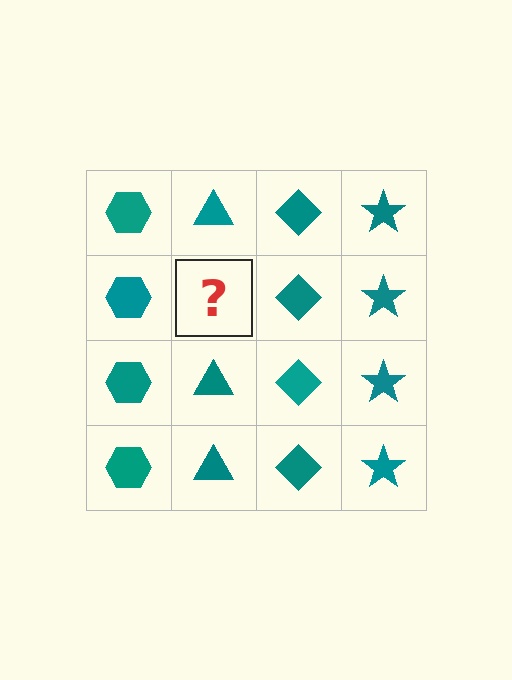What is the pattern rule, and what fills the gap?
The rule is that each column has a consistent shape. The gap should be filled with a teal triangle.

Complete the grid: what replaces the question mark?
The question mark should be replaced with a teal triangle.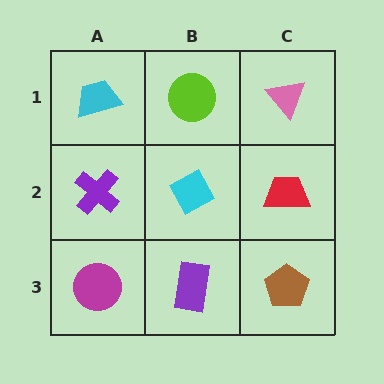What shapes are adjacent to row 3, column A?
A purple cross (row 2, column A), a purple rectangle (row 3, column B).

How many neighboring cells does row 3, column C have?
2.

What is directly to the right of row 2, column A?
A cyan diamond.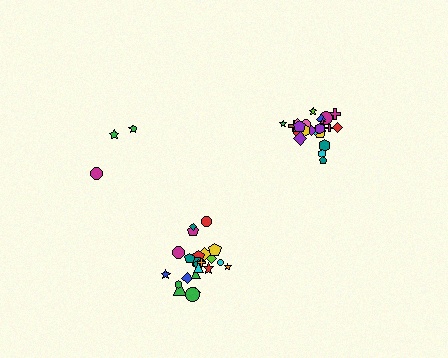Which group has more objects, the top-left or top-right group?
The top-right group.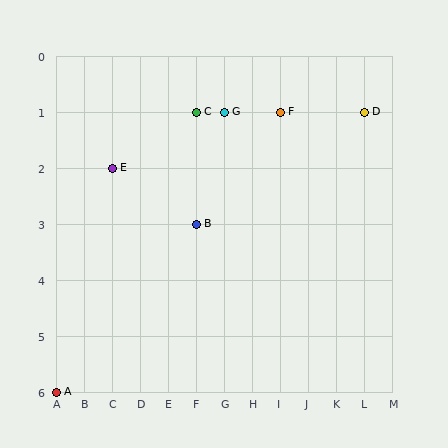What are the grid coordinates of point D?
Point D is at grid coordinates (L, 1).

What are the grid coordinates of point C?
Point C is at grid coordinates (F, 1).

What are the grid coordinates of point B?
Point B is at grid coordinates (F, 3).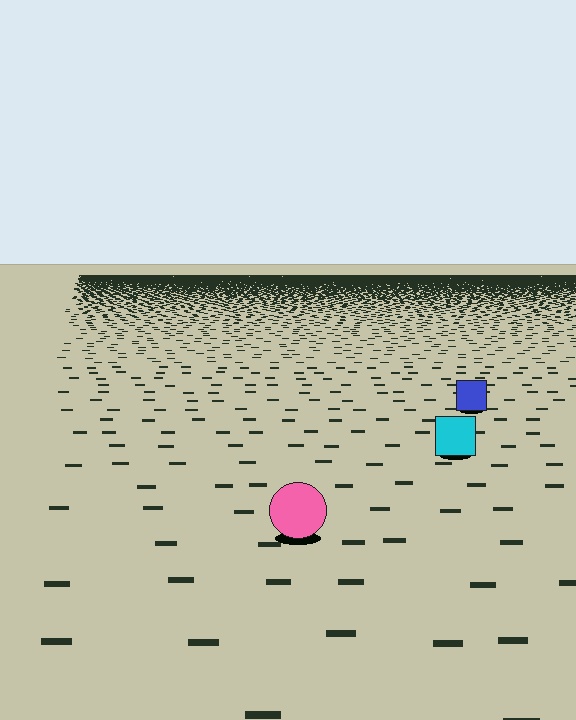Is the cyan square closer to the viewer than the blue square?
Yes. The cyan square is closer — you can tell from the texture gradient: the ground texture is coarser near it.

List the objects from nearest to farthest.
From nearest to farthest: the pink circle, the cyan square, the blue square.